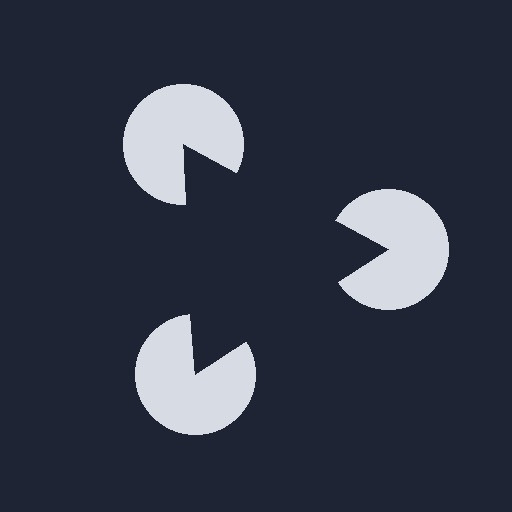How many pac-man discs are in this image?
There are 3 — one at each vertex of the illusory triangle.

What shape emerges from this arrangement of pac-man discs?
An illusory triangle — its edges are inferred from the aligned wedge cuts in the pac-man discs, not physically drawn.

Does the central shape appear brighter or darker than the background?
It typically appears slightly darker than the background, even though no actual brightness change is drawn.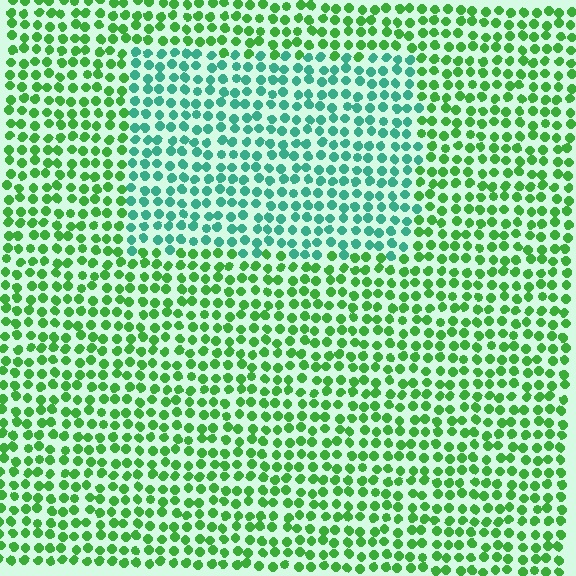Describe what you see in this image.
The image is filled with small green elements in a uniform arrangement. A rectangle-shaped region is visible where the elements are tinted to a slightly different hue, forming a subtle color boundary.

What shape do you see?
I see a rectangle.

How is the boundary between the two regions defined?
The boundary is defined purely by a slight shift in hue (about 43 degrees). Spacing, size, and orientation are identical on both sides.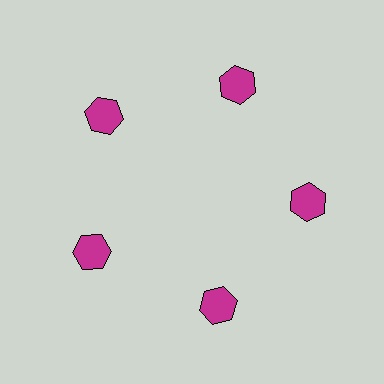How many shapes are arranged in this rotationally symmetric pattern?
There are 5 shapes, arranged in 5 groups of 1.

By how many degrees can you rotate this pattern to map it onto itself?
The pattern maps onto itself every 72 degrees of rotation.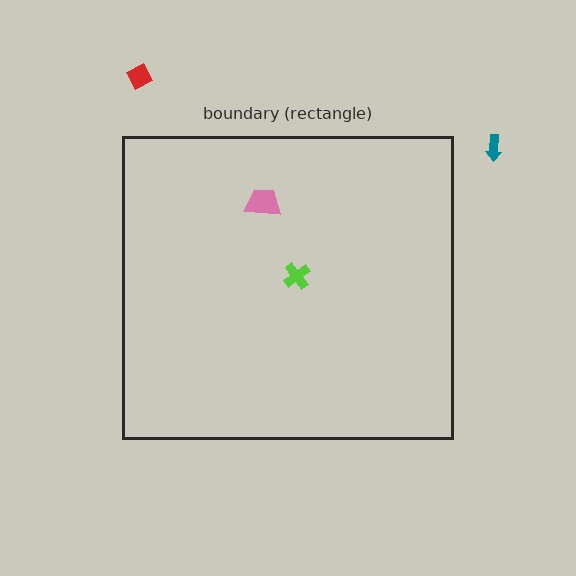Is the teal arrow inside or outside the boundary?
Outside.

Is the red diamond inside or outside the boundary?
Outside.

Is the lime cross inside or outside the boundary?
Inside.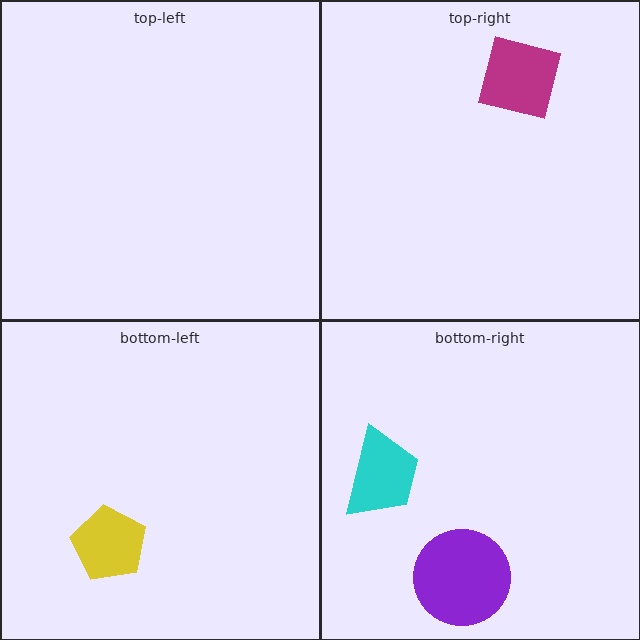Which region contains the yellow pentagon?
The bottom-left region.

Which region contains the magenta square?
The top-right region.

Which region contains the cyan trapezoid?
The bottom-right region.